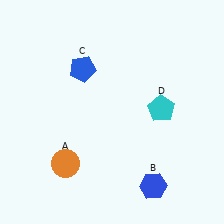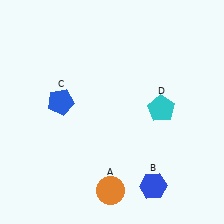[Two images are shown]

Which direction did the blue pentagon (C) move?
The blue pentagon (C) moved down.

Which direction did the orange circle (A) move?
The orange circle (A) moved right.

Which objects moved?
The objects that moved are: the orange circle (A), the blue pentagon (C).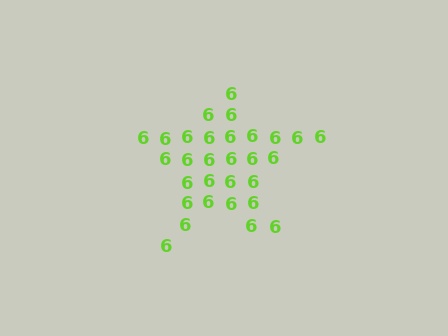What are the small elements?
The small elements are digit 6's.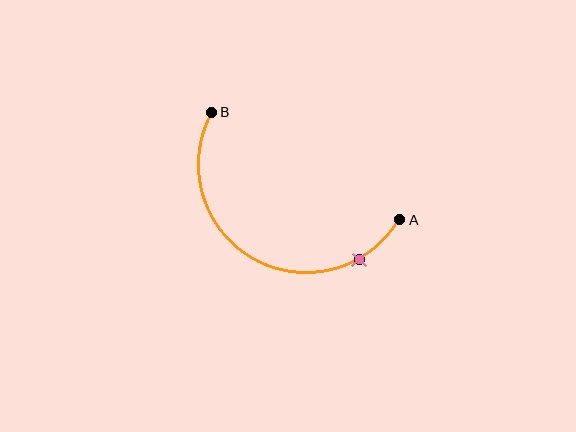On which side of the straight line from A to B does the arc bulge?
The arc bulges below the straight line connecting A and B.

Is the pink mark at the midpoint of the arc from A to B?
No. The pink mark lies on the arc but is closer to endpoint A. The arc midpoint would be at the point on the curve equidistant along the arc from both A and B.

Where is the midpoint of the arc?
The arc midpoint is the point on the curve farthest from the straight line joining A and B. It sits below that line.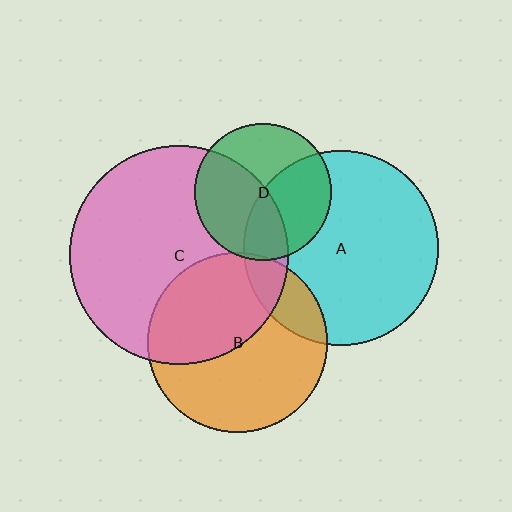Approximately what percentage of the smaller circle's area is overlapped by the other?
Approximately 15%.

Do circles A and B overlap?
Yes.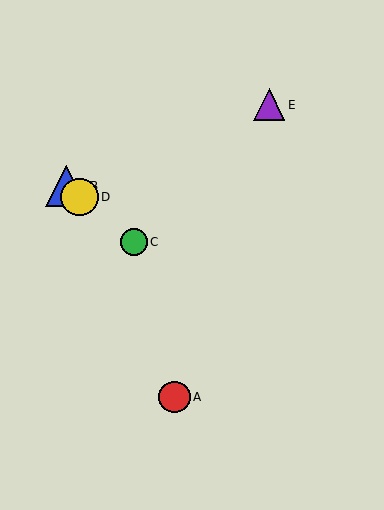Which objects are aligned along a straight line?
Objects B, C, D are aligned along a straight line.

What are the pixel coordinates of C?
Object C is at (134, 242).